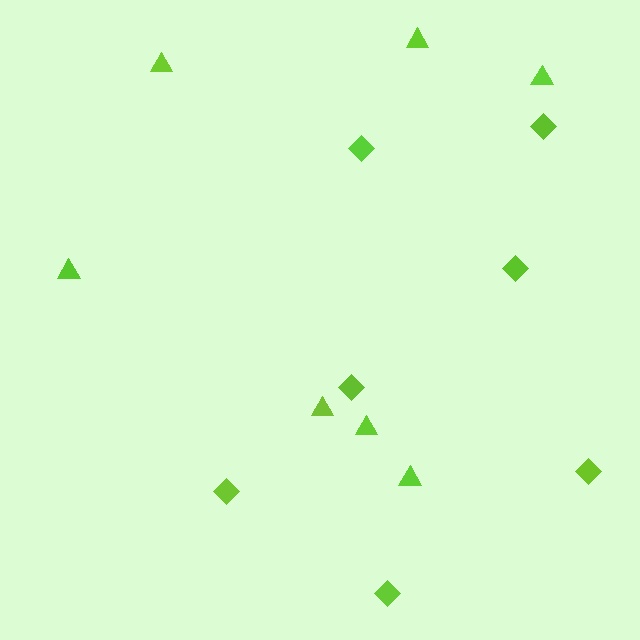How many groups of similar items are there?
There are 2 groups: one group of diamonds (7) and one group of triangles (7).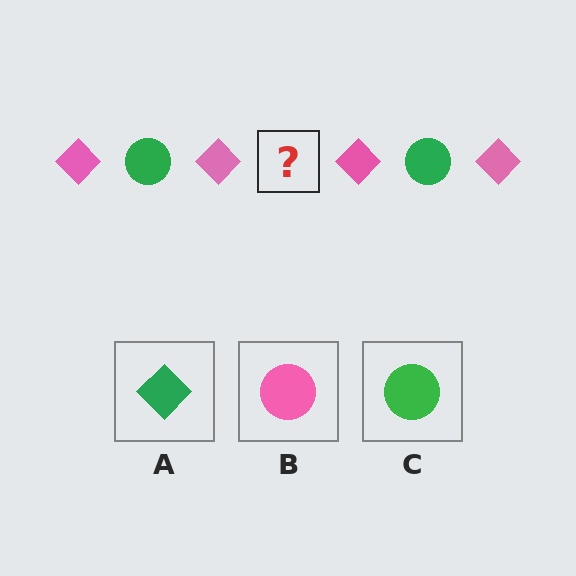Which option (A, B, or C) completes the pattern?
C.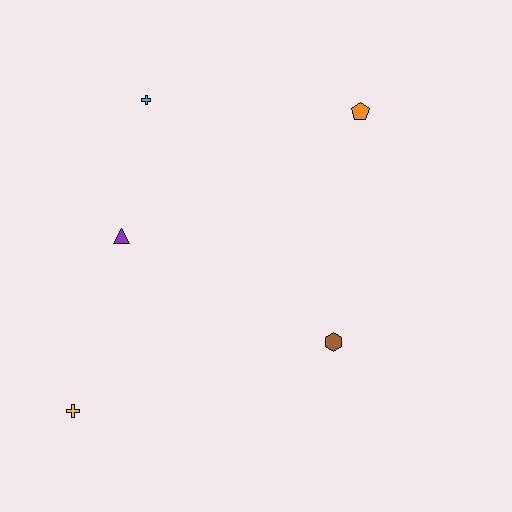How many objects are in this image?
There are 5 objects.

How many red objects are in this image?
There are no red objects.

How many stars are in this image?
There are no stars.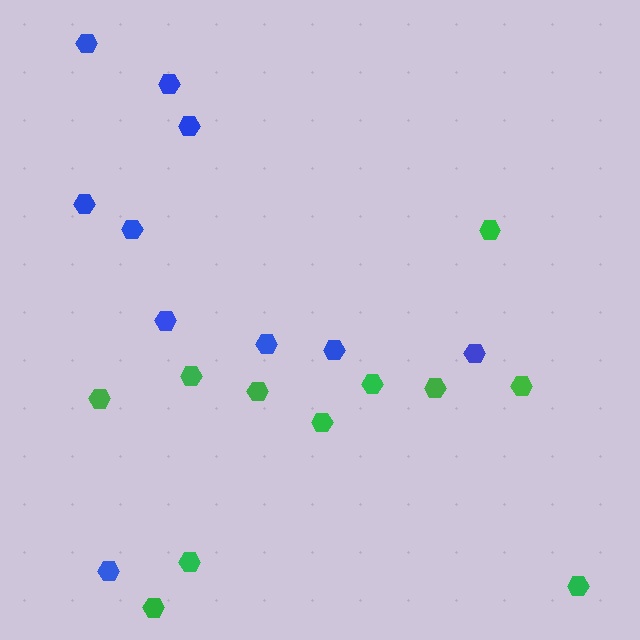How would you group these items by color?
There are 2 groups: one group of blue hexagons (10) and one group of green hexagons (11).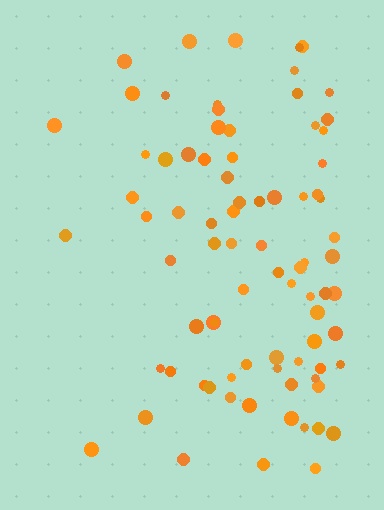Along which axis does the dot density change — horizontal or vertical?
Horizontal.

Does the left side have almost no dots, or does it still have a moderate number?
Still a moderate number, just noticeably fewer than the right.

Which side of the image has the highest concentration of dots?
The right.